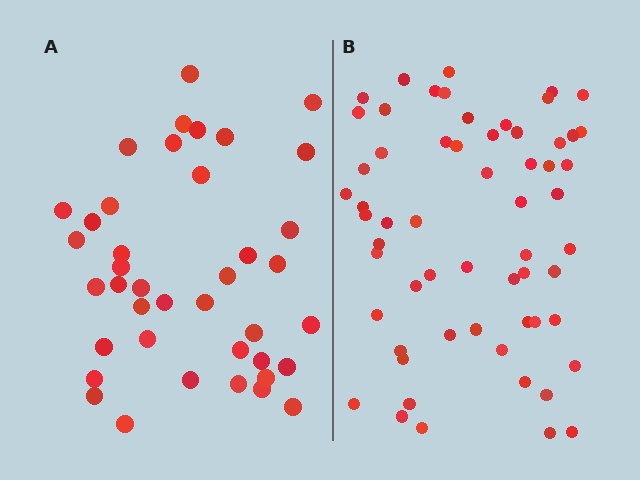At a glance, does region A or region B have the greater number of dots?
Region B (the right region) has more dots.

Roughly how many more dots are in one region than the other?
Region B has approximately 20 more dots than region A.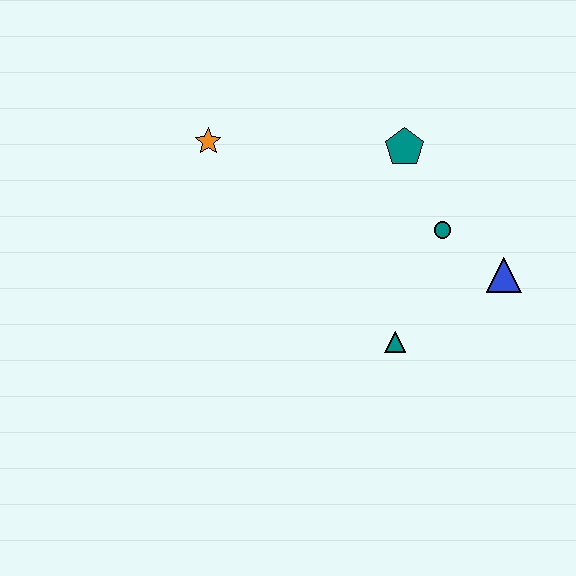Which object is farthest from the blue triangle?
The orange star is farthest from the blue triangle.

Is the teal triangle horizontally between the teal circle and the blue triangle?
No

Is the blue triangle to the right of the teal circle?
Yes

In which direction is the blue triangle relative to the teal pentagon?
The blue triangle is below the teal pentagon.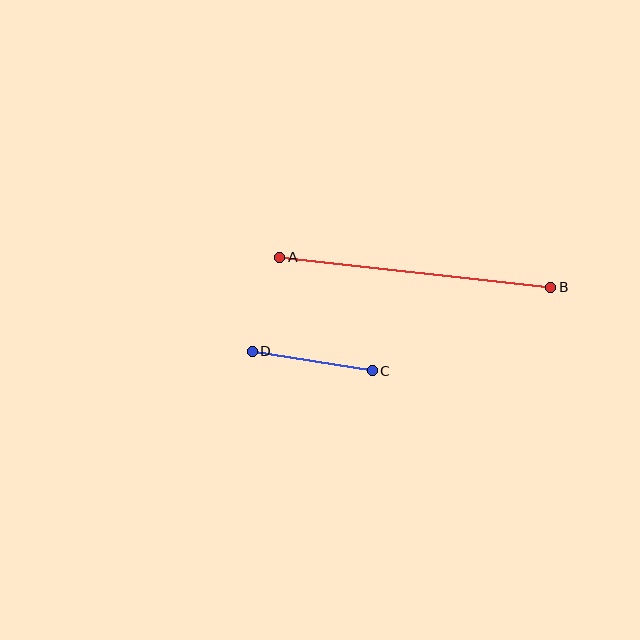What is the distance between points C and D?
The distance is approximately 122 pixels.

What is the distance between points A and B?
The distance is approximately 272 pixels.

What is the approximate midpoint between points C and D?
The midpoint is at approximately (312, 361) pixels.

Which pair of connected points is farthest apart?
Points A and B are farthest apart.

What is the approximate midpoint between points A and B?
The midpoint is at approximately (415, 272) pixels.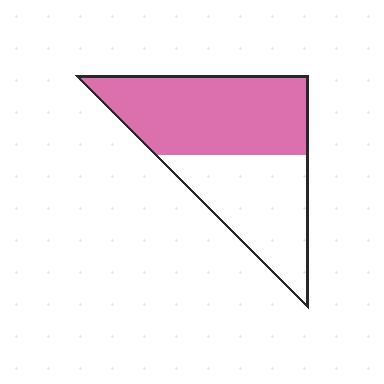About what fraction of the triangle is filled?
About three fifths (3/5).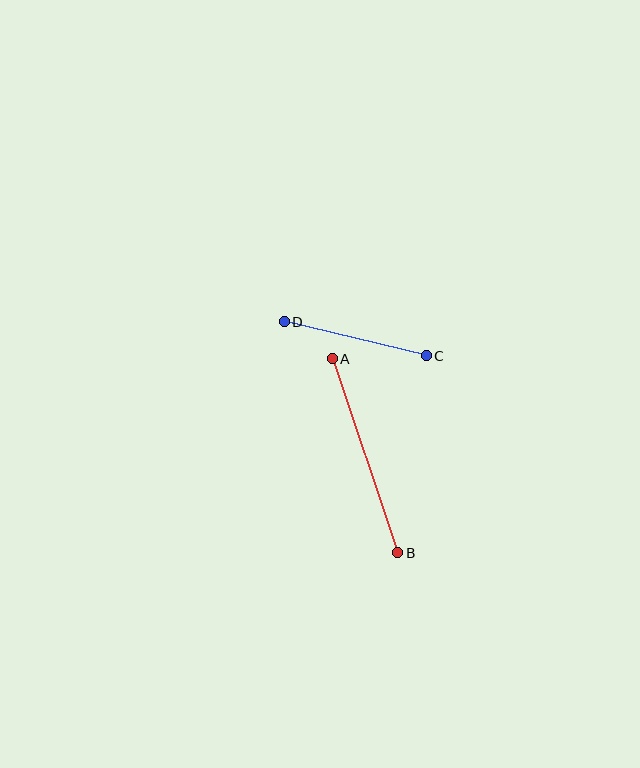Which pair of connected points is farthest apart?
Points A and B are farthest apart.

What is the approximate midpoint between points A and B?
The midpoint is at approximately (365, 456) pixels.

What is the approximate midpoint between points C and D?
The midpoint is at approximately (355, 339) pixels.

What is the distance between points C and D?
The distance is approximately 146 pixels.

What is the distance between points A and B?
The distance is approximately 205 pixels.